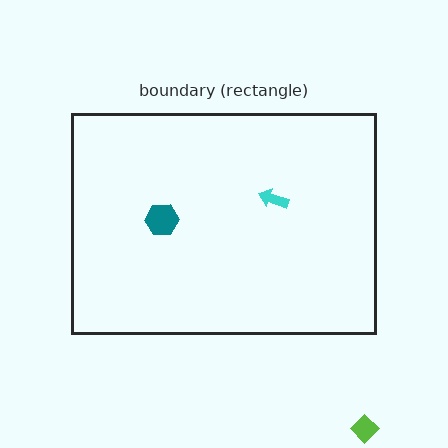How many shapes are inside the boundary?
2 inside, 1 outside.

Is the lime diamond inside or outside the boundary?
Outside.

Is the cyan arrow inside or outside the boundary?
Inside.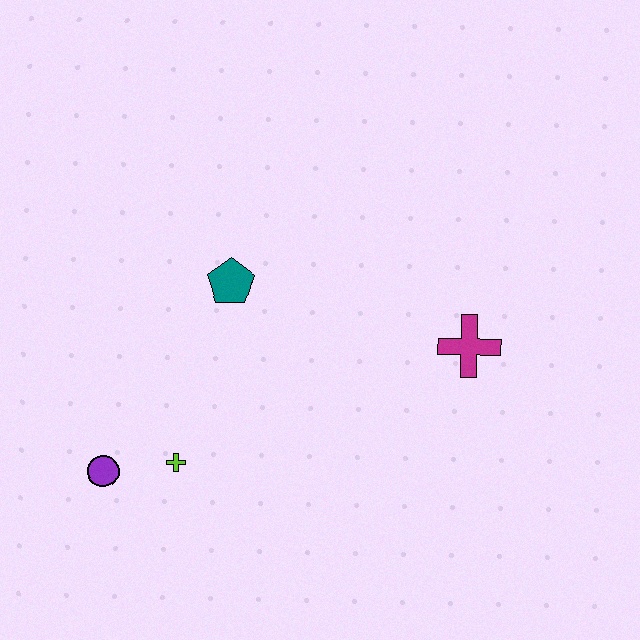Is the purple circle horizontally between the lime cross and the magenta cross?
No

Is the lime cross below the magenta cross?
Yes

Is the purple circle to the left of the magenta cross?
Yes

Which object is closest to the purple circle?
The lime cross is closest to the purple circle.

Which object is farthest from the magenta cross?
The purple circle is farthest from the magenta cross.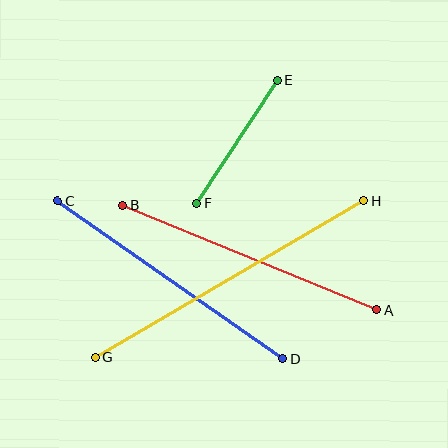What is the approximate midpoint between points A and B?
The midpoint is at approximately (250, 258) pixels.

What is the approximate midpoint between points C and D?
The midpoint is at approximately (170, 280) pixels.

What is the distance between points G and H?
The distance is approximately 311 pixels.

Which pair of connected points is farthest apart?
Points G and H are farthest apart.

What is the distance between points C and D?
The distance is approximately 275 pixels.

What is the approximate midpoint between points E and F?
The midpoint is at approximately (237, 142) pixels.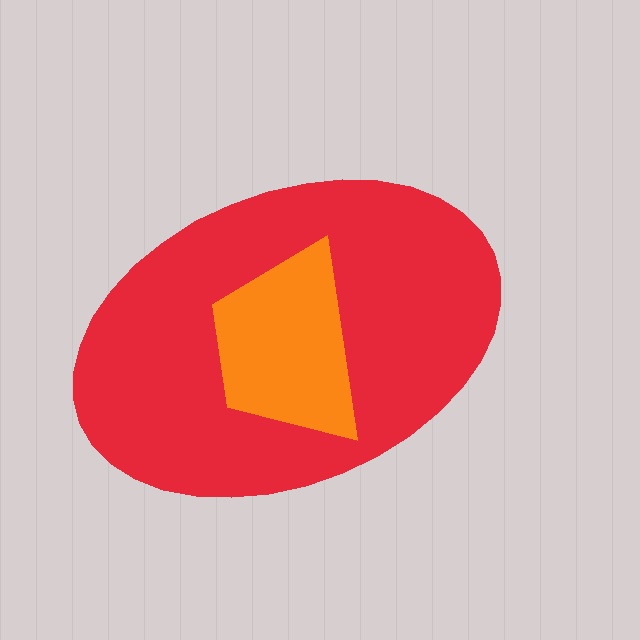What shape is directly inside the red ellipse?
The orange trapezoid.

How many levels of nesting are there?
2.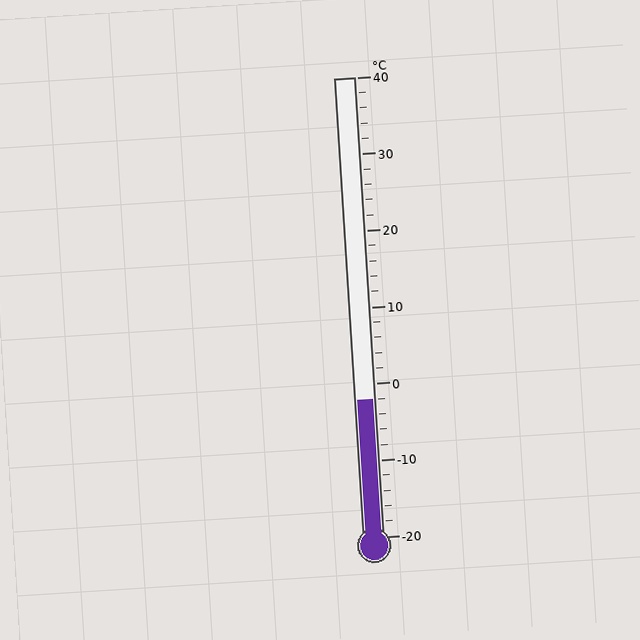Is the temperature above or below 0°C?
The temperature is below 0°C.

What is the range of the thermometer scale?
The thermometer scale ranges from -20°C to 40°C.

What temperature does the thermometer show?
The thermometer shows approximately -2°C.